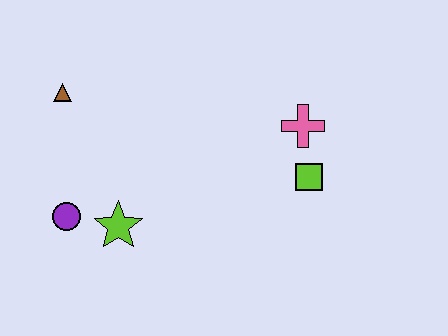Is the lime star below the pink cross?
Yes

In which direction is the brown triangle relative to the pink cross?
The brown triangle is to the left of the pink cross.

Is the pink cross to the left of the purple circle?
No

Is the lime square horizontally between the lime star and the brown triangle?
No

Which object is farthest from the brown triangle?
The lime square is farthest from the brown triangle.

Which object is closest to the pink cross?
The lime square is closest to the pink cross.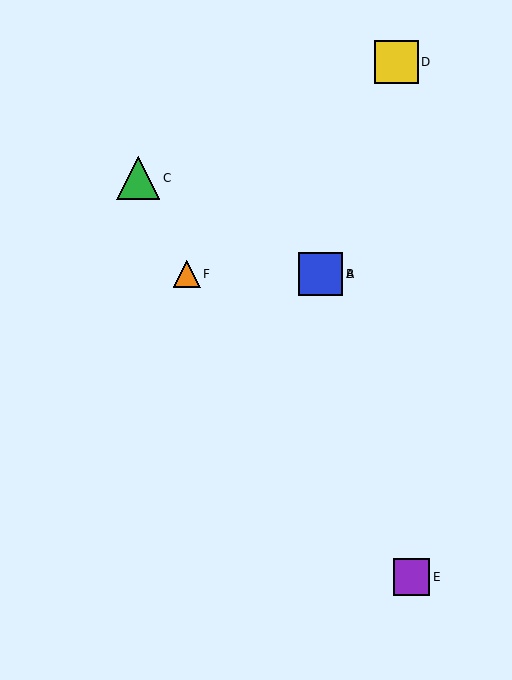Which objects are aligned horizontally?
Objects A, B, F are aligned horizontally.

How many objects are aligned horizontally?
3 objects (A, B, F) are aligned horizontally.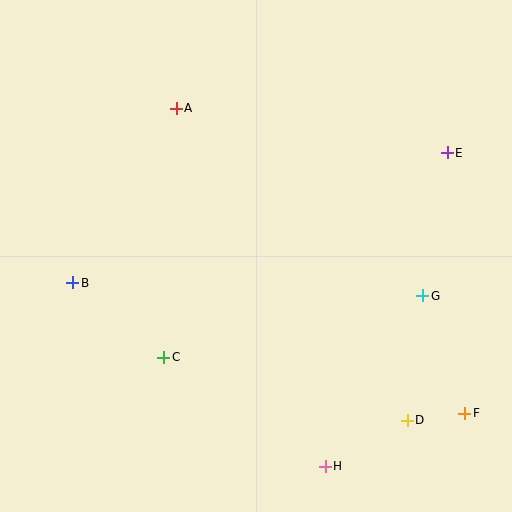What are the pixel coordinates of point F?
Point F is at (465, 413).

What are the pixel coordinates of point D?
Point D is at (407, 420).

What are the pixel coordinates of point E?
Point E is at (447, 153).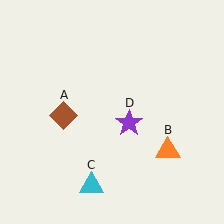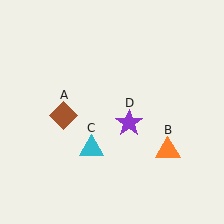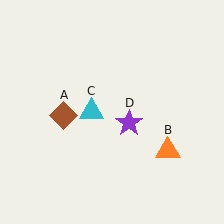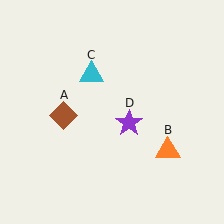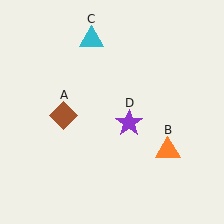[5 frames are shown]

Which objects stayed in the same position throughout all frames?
Brown diamond (object A) and orange triangle (object B) and purple star (object D) remained stationary.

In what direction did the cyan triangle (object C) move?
The cyan triangle (object C) moved up.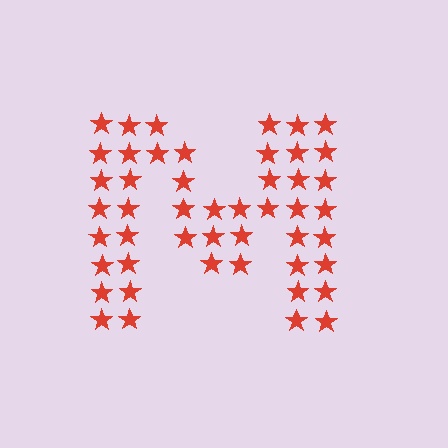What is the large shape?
The large shape is the letter M.